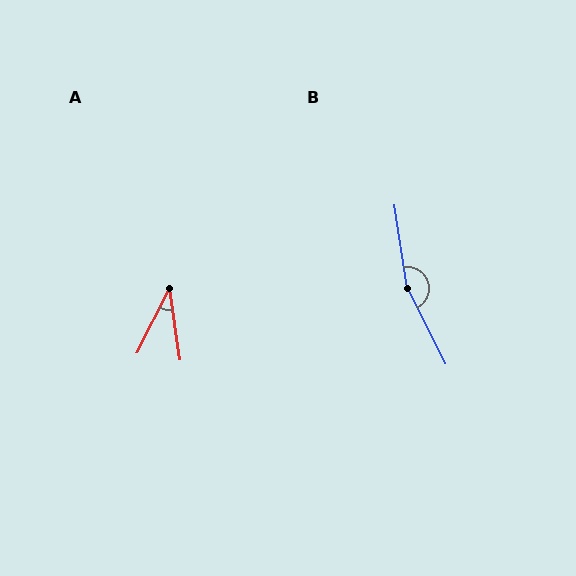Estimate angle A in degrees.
Approximately 35 degrees.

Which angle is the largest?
B, at approximately 162 degrees.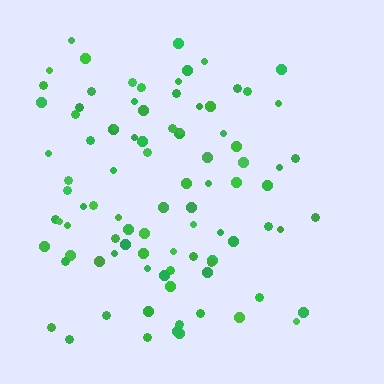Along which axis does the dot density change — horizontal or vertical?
Horizontal.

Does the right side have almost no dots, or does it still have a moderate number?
Still a moderate number, just noticeably fewer than the left.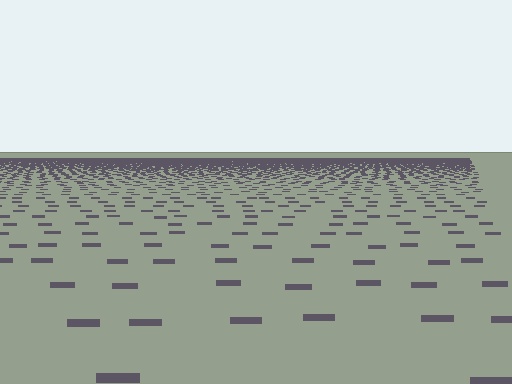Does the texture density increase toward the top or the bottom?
Density increases toward the top.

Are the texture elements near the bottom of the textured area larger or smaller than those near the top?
Larger. Near the bottom, elements are closer to the viewer and appear at a bigger on-screen size.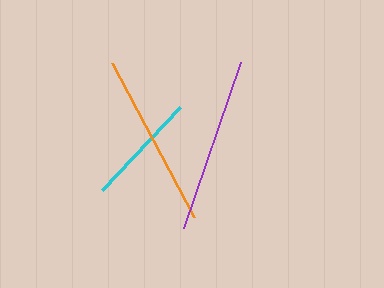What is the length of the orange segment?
The orange segment is approximately 174 pixels long.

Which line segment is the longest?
The purple line is the longest at approximately 176 pixels.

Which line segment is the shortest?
The cyan line is the shortest at approximately 114 pixels.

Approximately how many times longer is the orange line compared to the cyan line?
The orange line is approximately 1.5 times the length of the cyan line.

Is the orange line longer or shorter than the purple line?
The purple line is longer than the orange line.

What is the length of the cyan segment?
The cyan segment is approximately 114 pixels long.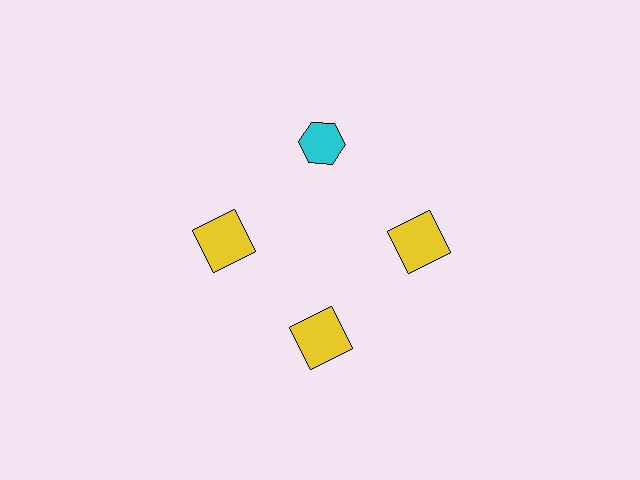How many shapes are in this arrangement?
There are 4 shapes arranged in a ring pattern.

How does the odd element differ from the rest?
It differs in both color (cyan instead of yellow) and shape (hexagon instead of square).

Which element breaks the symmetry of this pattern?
The cyan hexagon at roughly the 12 o'clock position breaks the symmetry. All other shapes are yellow squares.